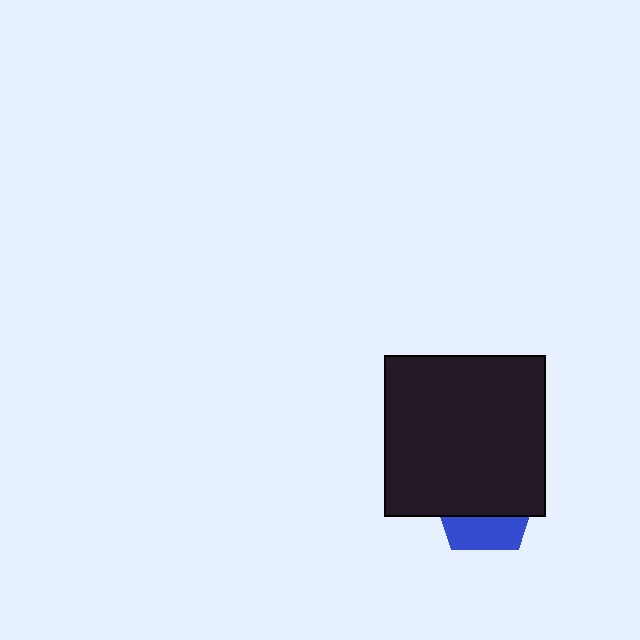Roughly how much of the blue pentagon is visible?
A small part of it is visible (roughly 32%).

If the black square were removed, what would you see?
You would see the complete blue pentagon.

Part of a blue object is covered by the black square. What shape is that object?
It is a pentagon.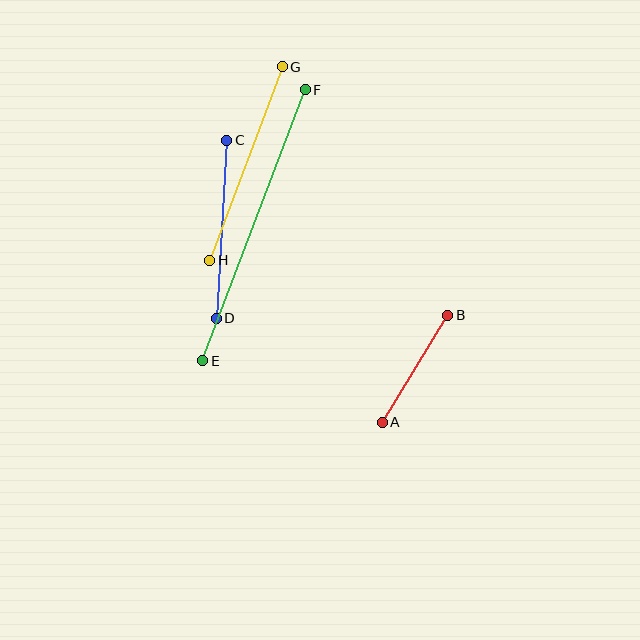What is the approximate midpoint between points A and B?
The midpoint is at approximately (415, 369) pixels.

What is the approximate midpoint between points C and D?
The midpoint is at approximately (221, 229) pixels.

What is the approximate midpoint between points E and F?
The midpoint is at approximately (254, 225) pixels.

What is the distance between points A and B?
The distance is approximately 126 pixels.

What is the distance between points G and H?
The distance is approximately 207 pixels.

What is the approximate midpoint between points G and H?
The midpoint is at approximately (246, 163) pixels.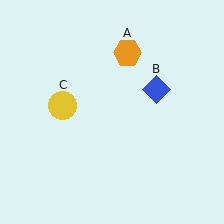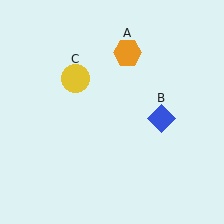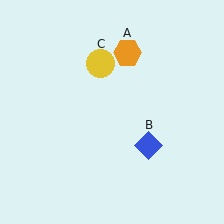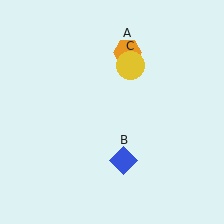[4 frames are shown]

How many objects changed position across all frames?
2 objects changed position: blue diamond (object B), yellow circle (object C).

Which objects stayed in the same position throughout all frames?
Orange hexagon (object A) remained stationary.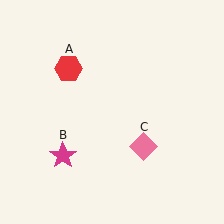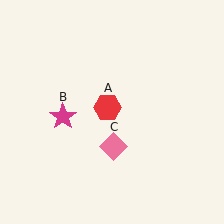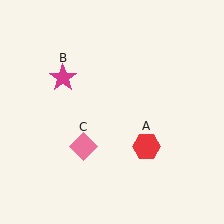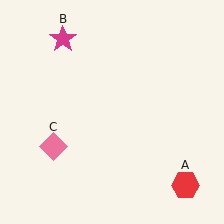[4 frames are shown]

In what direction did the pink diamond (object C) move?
The pink diamond (object C) moved left.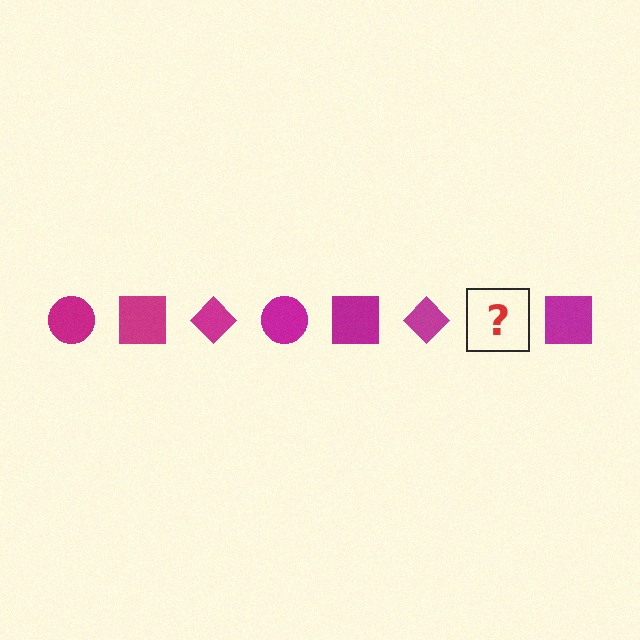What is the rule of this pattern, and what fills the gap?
The rule is that the pattern cycles through circle, square, diamond shapes in magenta. The gap should be filled with a magenta circle.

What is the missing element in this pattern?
The missing element is a magenta circle.